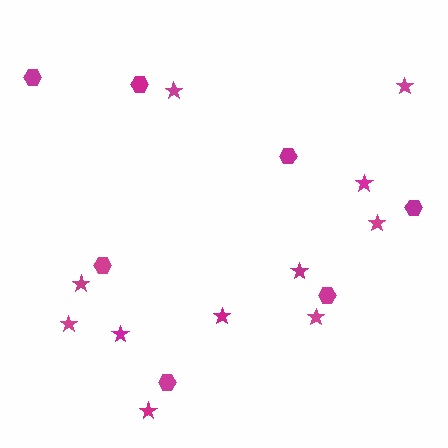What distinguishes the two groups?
There are 2 groups: one group of stars (11) and one group of hexagons (7).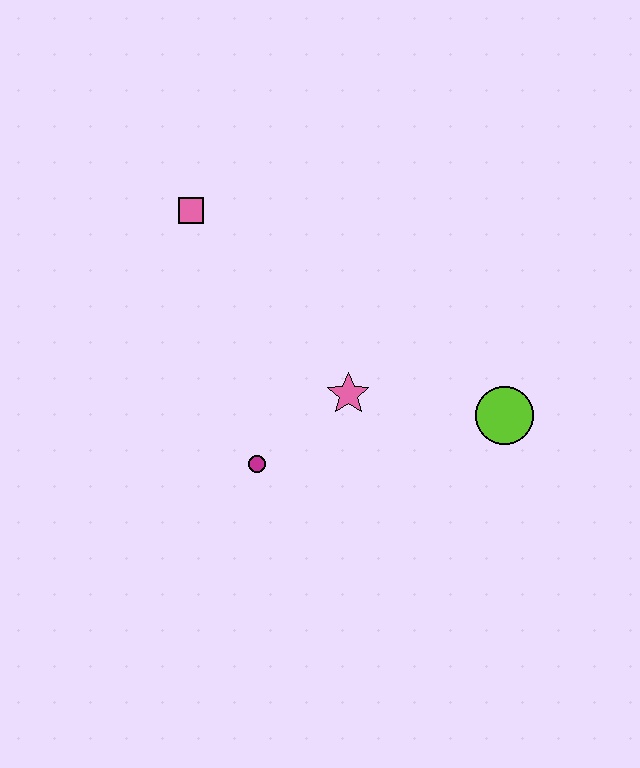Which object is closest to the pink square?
The pink star is closest to the pink square.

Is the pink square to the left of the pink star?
Yes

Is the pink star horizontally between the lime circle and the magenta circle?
Yes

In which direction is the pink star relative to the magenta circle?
The pink star is to the right of the magenta circle.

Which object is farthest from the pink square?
The lime circle is farthest from the pink square.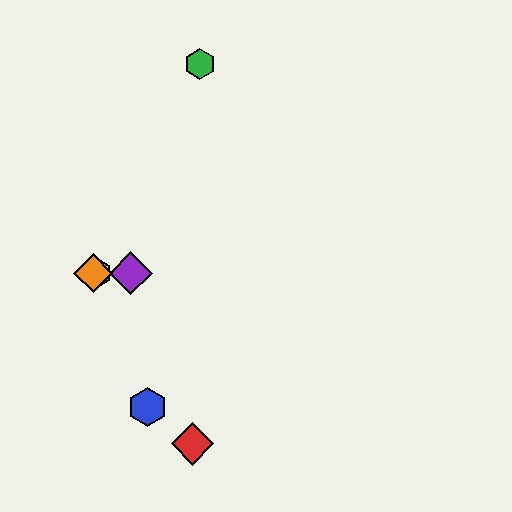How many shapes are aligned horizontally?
3 shapes (the yellow hexagon, the purple diamond, the orange diamond) are aligned horizontally.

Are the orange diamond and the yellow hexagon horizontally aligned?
Yes, both are at y≈273.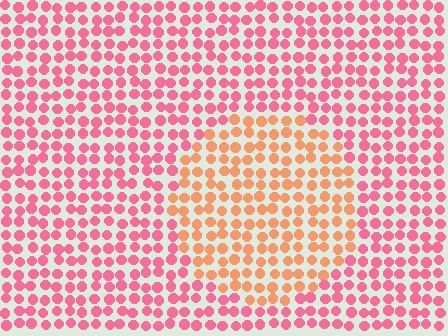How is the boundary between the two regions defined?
The boundary is defined purely by a slight shift in hue (about 40 degrees). Spacing, size, and orientation are identical on both sides.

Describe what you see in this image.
The image is filled with small pink elements in a uniform arrangement. A circle-shaped region is visible where the elements are tinted to a slightly different hue, forming a subtle color boundary.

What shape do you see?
I see a circle.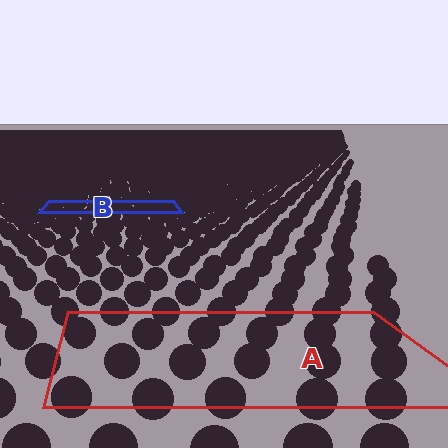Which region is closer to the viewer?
Region A is closer. The texture elements there are larger and more spread out.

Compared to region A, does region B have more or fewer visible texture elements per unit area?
Region B has more texture elements per unit area — they are packed more densely because it is farther away.